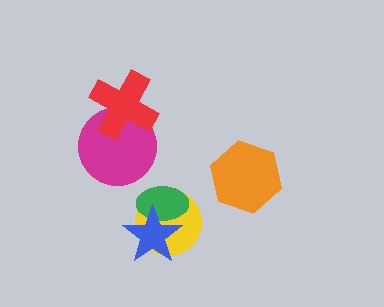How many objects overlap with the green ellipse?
2 objects overlap with the green ellipse.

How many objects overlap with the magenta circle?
1 object overlaps with the magenta circle.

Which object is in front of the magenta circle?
The red cross is in front of the magenta circle.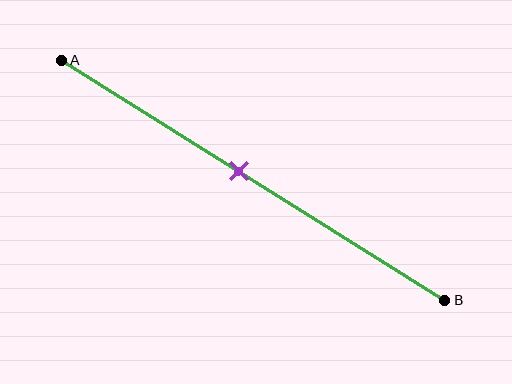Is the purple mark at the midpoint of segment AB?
No, the mark is at about 45% from A, not at the 50% midpoint.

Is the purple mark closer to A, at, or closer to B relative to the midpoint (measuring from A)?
The purple mark is closer to point A than the midpoint of segment AB.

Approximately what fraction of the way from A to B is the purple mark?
The purple mark is approximately 45% of the way from A to B.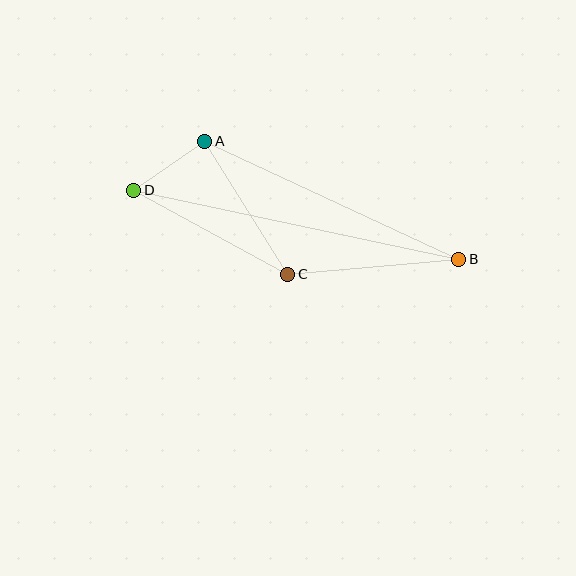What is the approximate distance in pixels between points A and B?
The distance between A and B is approximately 280 pixels.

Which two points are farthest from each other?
Points B and D are farthest from each other.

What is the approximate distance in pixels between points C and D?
The distance between C and D is approximately 176 pixels.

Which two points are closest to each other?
Points A and D are closest to each other.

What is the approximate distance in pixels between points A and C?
The distance between A and C is approximately 157 pixels.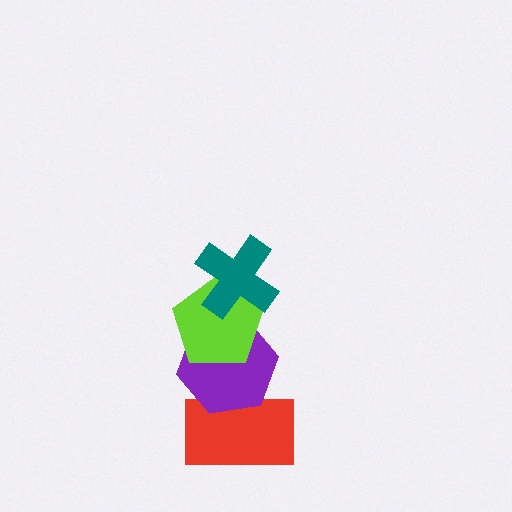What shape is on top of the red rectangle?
The purple hexagon is on top of the red rectangle.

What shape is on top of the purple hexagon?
The lime pentagon is on top of the purple hexagon.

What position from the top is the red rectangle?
The red rectangle is 4th from the top.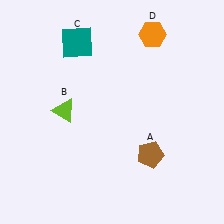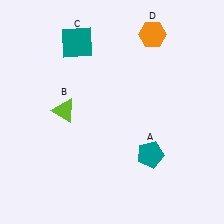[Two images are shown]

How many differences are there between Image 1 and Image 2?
There is 1 difference between the two images.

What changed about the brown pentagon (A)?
In Image 1, A is brown. In Image 2, it changed to teal.